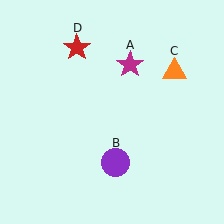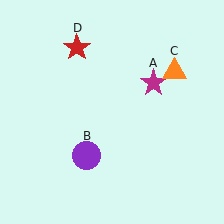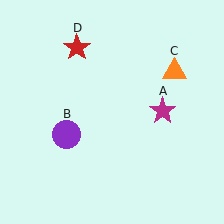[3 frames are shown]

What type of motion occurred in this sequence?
The magenta star (object A), purple circle (object B) rotated clockwise around the center of the scene.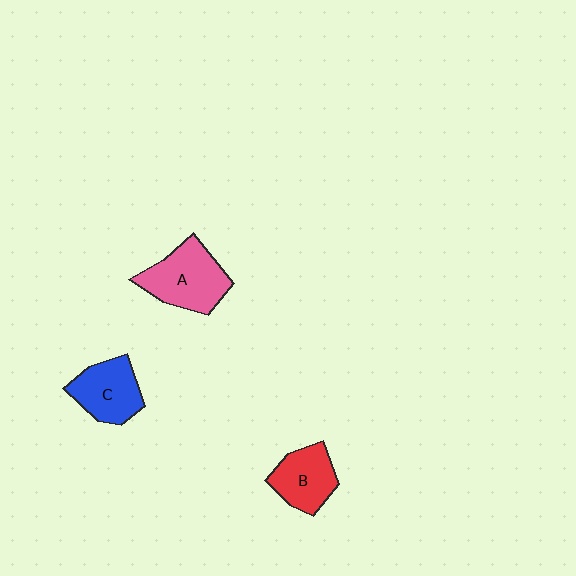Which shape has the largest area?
Shape A (pink).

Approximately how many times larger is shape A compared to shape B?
Approximately 1.3 times.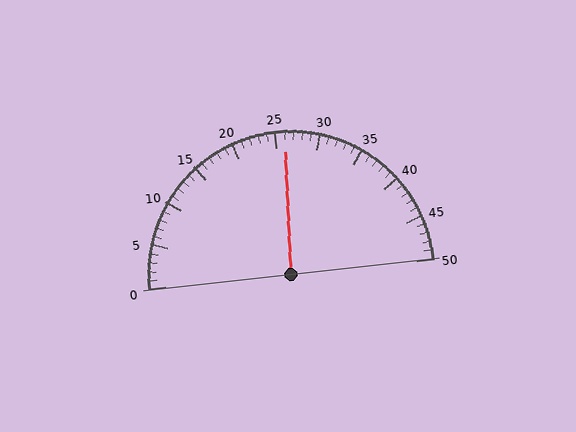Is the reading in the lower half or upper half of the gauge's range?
The reading is in the upper half of the range (0 to 50).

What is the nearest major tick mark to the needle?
The nearest major tick mark is 25.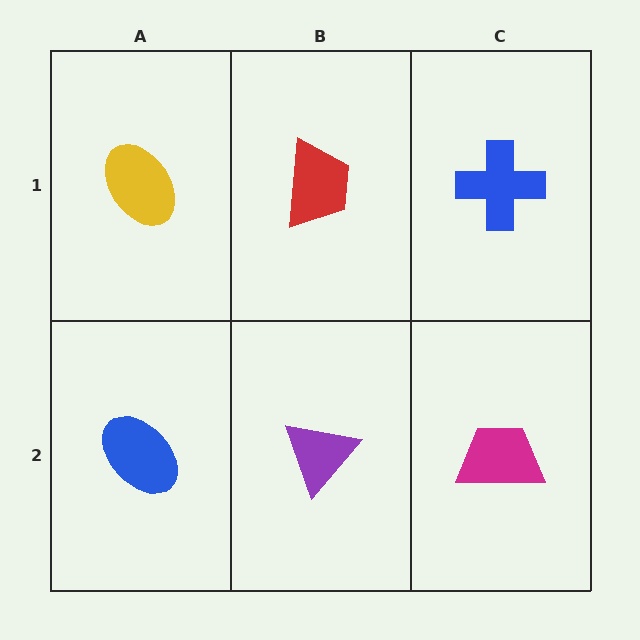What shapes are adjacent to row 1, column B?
A purple triangle (row 2, column B), a yellow ellipse (row 1, column A), a blue cross (row 1, column C).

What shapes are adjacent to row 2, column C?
A blue cross (row 1, column C), a purple triangle (row 2, column B).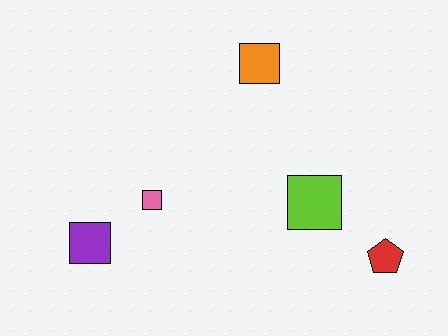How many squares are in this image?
There are 4 squares.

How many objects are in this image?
There are 5 objects.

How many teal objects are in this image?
There are no teal objects.